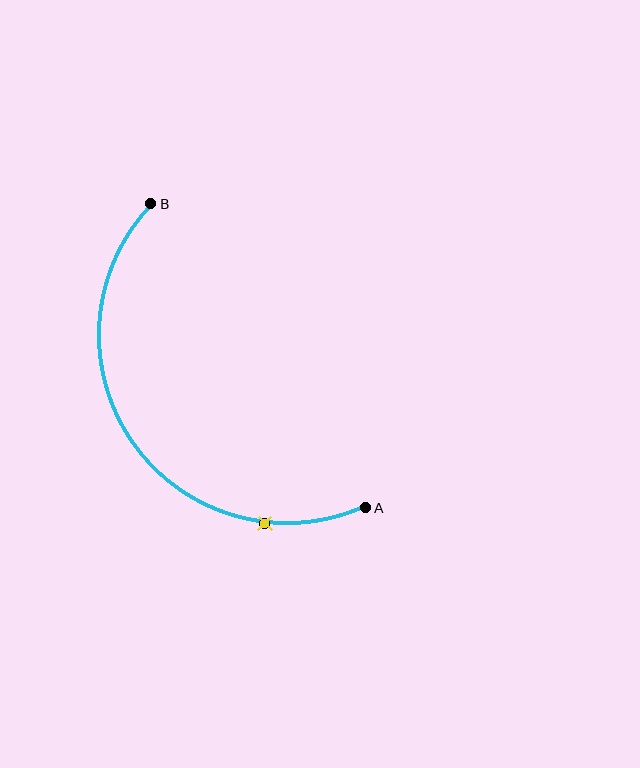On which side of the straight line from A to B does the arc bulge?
The arc bulges below and to the left of the straight line connecting A and B.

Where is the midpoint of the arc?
The arc midpoint is the point on the curve farthest from the straight line joining A and B. It sits below and to the left of that line.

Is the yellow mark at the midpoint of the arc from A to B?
No. The yellow mark lies on the arc but is closer to endpoint A. The arc midpoint would be at the point on the curve equidistant along the arc from both A and B.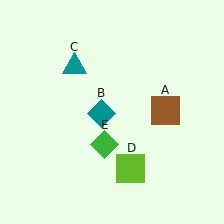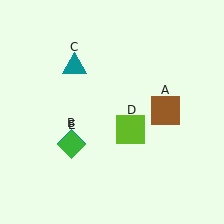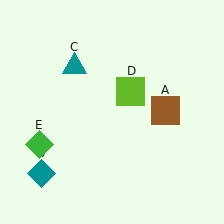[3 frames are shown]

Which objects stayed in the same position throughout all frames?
Brown square (object A) and teal triangle (object C) remained stationary.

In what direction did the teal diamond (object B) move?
The teal diamond (object B) moved down and to the left.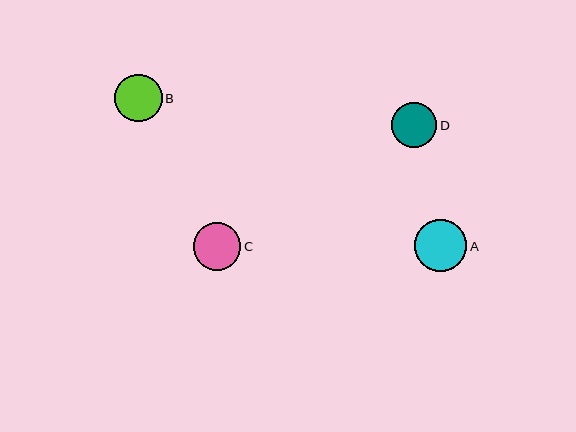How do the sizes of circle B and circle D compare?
Circle B and circle D are approximately the same size.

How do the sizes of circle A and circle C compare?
Circle A and circle C are approximately the same size.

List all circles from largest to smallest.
From largest to smallest: A, C, B, D.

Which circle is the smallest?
Circle D is the smallest with a size of approximately 46 pixels.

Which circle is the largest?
Circle A is the largest with a size of approximately 52 pixels.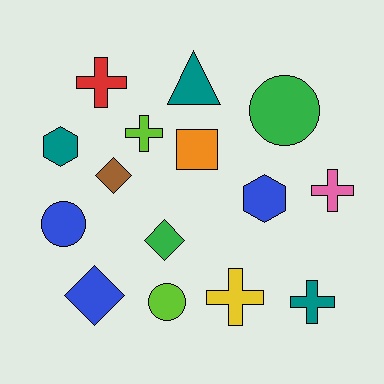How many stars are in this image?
There are no stars.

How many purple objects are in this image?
There are no purple objects.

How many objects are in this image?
There are 15 objects.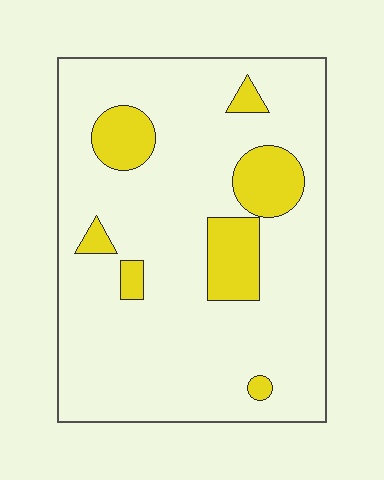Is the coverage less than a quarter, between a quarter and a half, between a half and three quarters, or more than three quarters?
Less than a quarter.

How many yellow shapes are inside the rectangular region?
7.